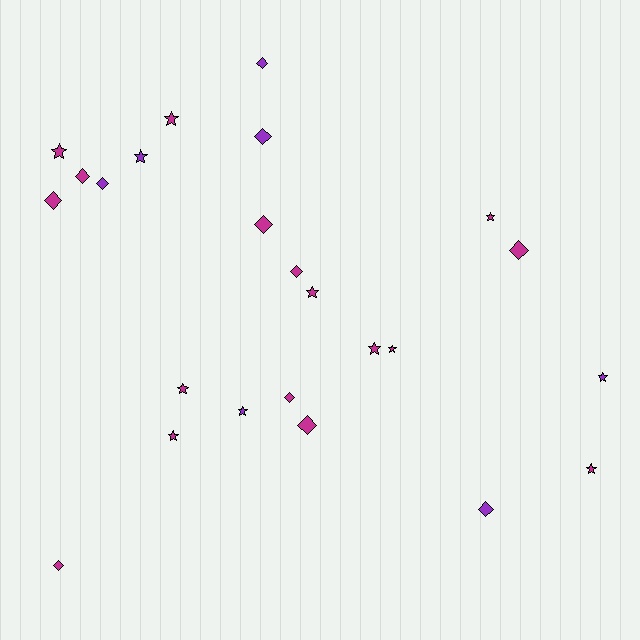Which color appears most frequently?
Magenta, with 17 objects.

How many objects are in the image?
There are 24 objects.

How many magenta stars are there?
There are 9 magenta stars.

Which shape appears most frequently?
Star, with 12 objects.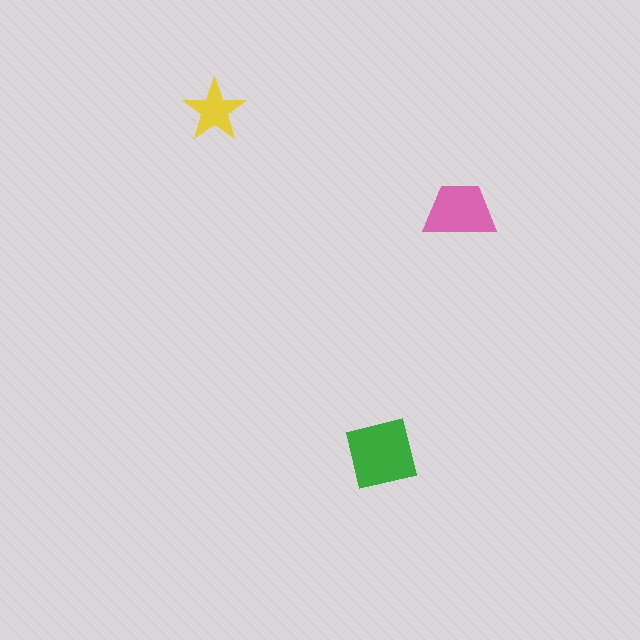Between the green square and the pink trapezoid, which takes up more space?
The green square.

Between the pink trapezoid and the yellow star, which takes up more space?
The pink trapezoid.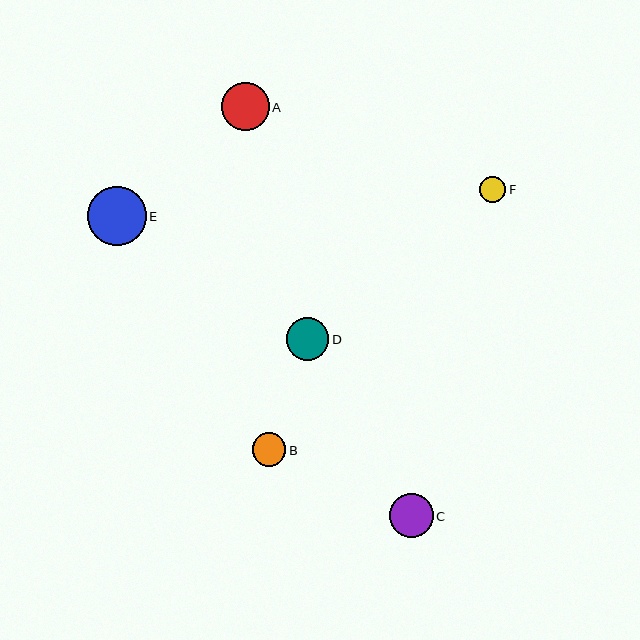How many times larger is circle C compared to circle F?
Circle C is approximately 1.7 times the size of circle F.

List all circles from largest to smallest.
From largest to smallest: E, A, C, D, B, F.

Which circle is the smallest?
Circle F is the smallest with a size of approximately 27 pixels.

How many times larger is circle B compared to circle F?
Circle B is approximately 1.3 times the size of circle F.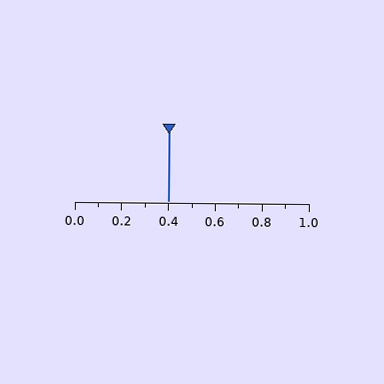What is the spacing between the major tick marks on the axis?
The major ticks are spaced 0.2 apart.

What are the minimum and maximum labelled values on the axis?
The axis runs from 0.0 to 1.0.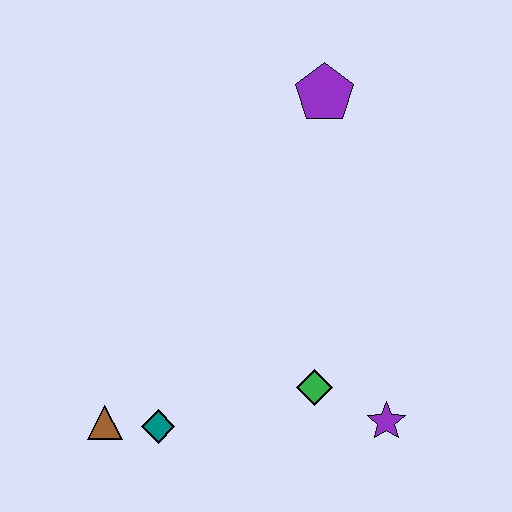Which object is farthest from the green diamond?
The purple pentagon is farthest from the green diamond.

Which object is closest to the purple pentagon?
The green diamond is closest to the purple pentagon.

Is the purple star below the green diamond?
Yes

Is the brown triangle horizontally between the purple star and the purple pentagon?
No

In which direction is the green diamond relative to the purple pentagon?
The green diamond is below the purple pentagon.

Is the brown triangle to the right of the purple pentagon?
No